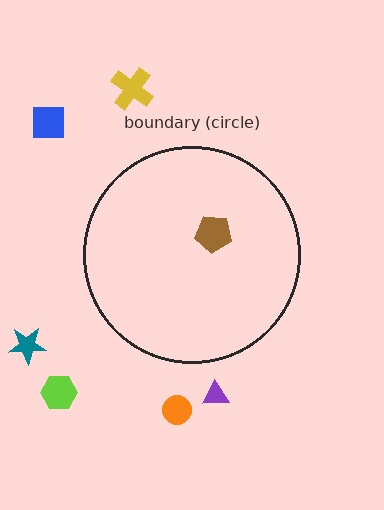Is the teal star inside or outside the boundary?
Outside.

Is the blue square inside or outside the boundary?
Outside.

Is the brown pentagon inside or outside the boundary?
Inside.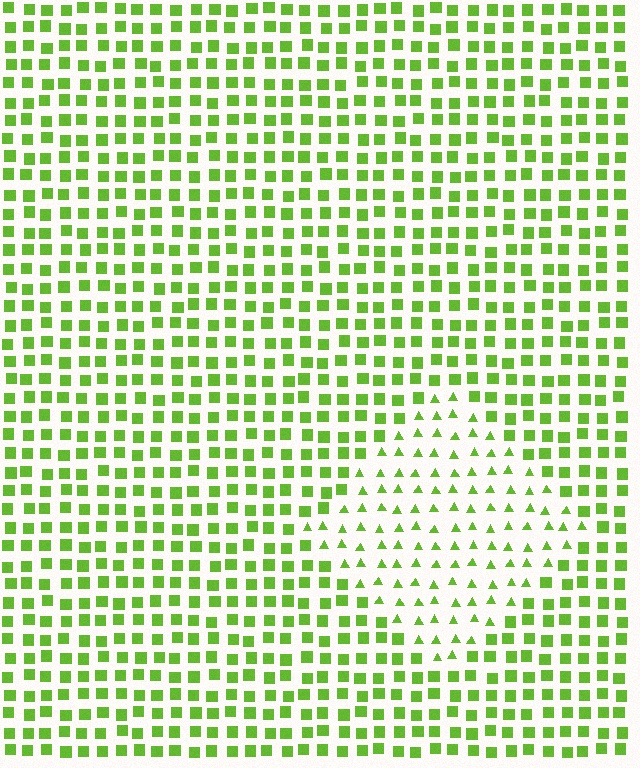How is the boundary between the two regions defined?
The boundary is defined by a change in element shape: triangles inside vs. squares outside. All elements share the same color and spacing.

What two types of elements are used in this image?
The image uses triangles inside the diamond region and squares outside it.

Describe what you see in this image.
The image is filled with small lime elements arranged in a uniform grid. A diamond-shaped region contains triangles, while the surrounding area contains squares. The boundary is defined purely by the change in element shape.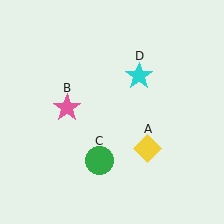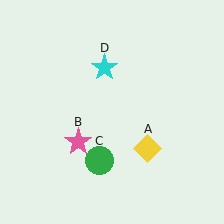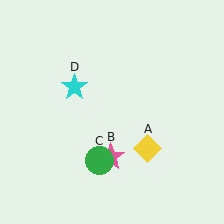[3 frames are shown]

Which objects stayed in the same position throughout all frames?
Yellow diamond (object A) and green circle (object C) remained stationary.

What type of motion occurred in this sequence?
The pink star (object B), cyan star (object D) rotated counterclockwise around the center of the scene.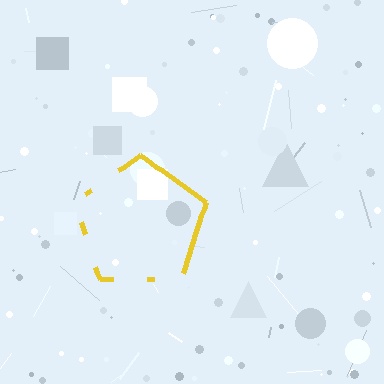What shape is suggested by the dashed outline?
The dashed outline suggests a pentagon.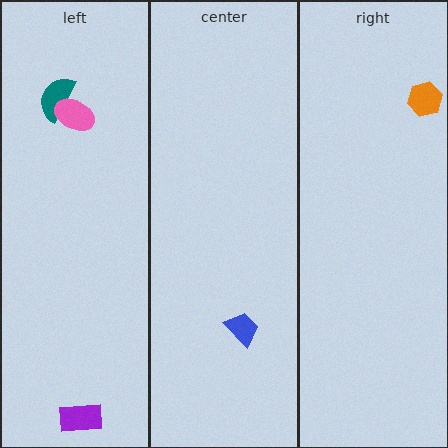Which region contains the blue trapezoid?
The center region.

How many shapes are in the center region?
1.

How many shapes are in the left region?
3.